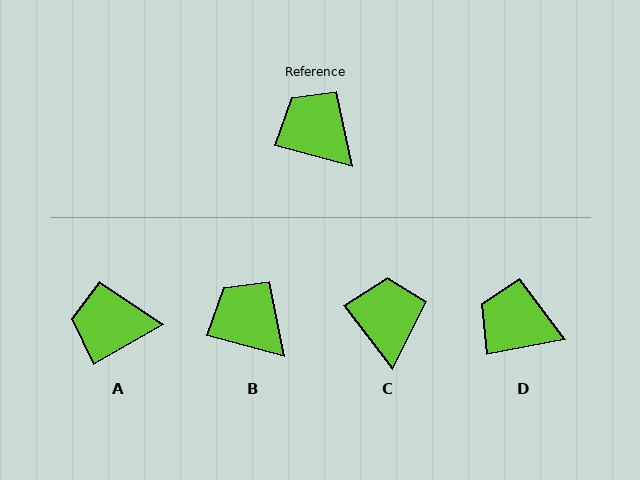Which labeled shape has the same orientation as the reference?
B.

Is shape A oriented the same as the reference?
No, it is off by about 45 degrees.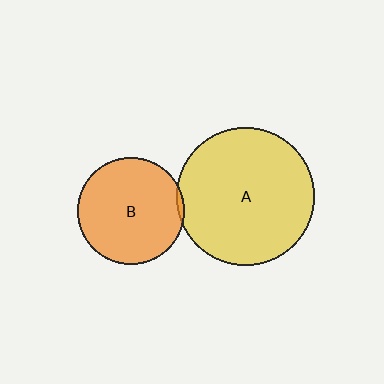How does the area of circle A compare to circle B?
Approximately 1.7 times.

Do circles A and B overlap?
Yes.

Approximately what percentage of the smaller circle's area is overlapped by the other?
Approximately 5%.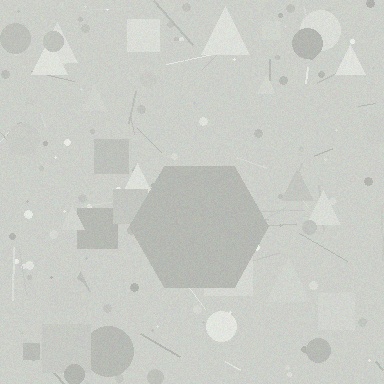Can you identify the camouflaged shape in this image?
The camouflaged shape is a hexagon.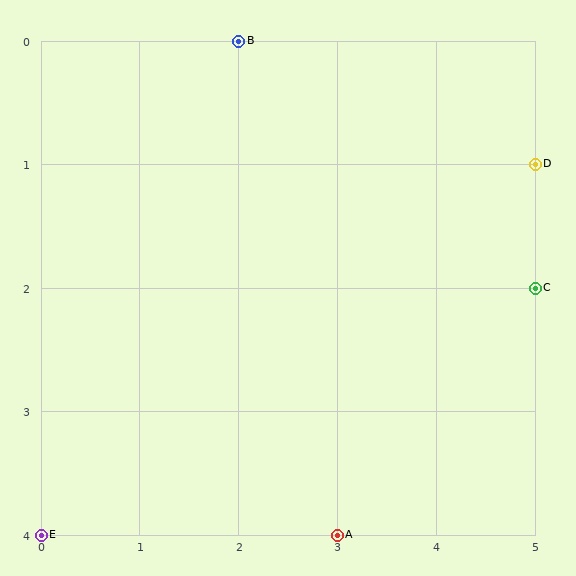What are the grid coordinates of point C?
Point C is at grid coordinates (5, 2).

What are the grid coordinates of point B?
Point B is at grid coordinates (2, 0).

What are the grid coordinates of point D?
Point D is at grid coordinates (5, 1).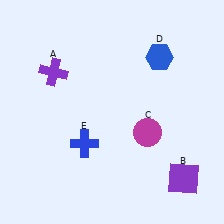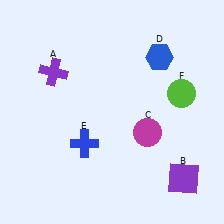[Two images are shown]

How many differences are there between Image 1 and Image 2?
There is 1 difference between the two images.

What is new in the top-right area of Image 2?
A lime circle (F) was added in the top-right area of Image 2.